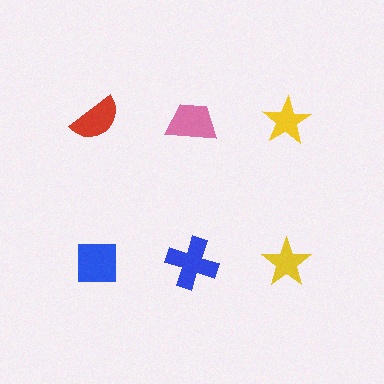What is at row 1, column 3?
A yellow star.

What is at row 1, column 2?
A pink trapezoid.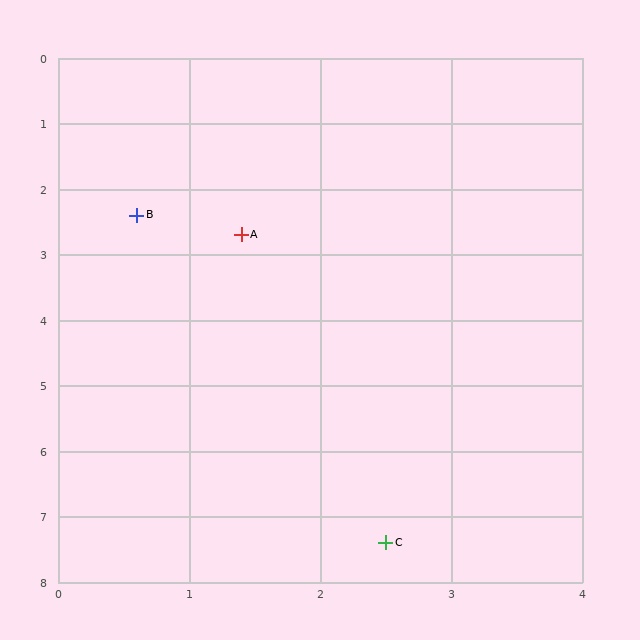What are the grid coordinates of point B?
Point B is at approximately (0.6, 2.4).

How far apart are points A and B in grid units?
Points A and B are about 0.9 grid units apart.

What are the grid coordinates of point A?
Point A is at approximately (1.4, 2.7).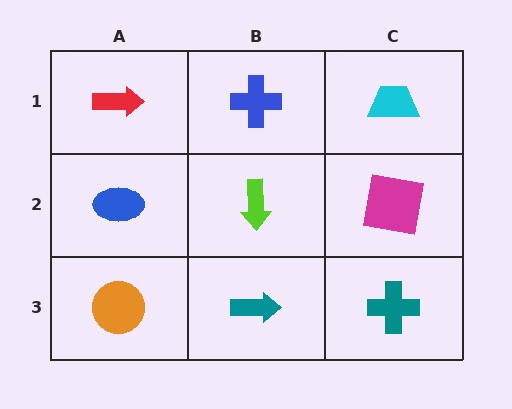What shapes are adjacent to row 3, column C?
A magenta square (row 2, column C), a teal arrow (row 3, column B).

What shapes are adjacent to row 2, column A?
A red arrow (row 1, column A), an orange circle (row 3, column A), a lime arrow (row 2, column B).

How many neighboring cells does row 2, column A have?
3.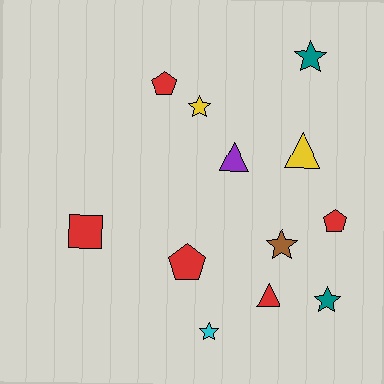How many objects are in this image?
There are 12 objects.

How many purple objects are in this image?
There is 1 purple object.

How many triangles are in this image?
There are 3 triangles.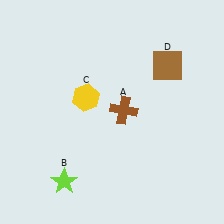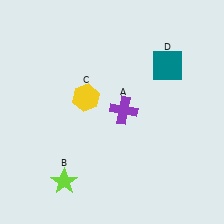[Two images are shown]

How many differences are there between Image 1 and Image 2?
There are 2 differences between the two images.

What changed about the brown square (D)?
In Image 1, D is brown. In Image 2, it changed to teal.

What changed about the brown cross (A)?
In Image 1, A is brown. In Image 2, it changed to purple.